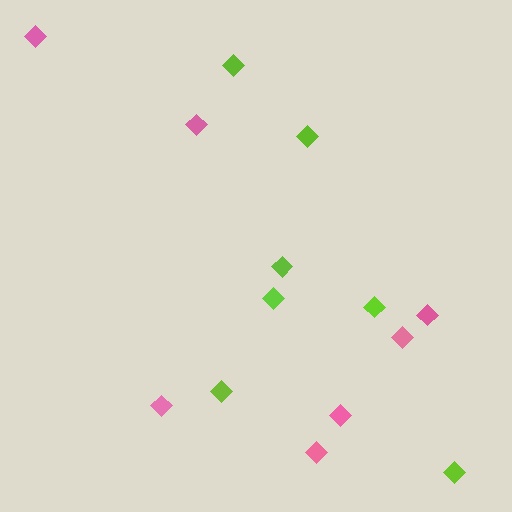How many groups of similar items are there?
There are 2 groups: one group of lime diamonds (7) and one group of pink diamonds (7).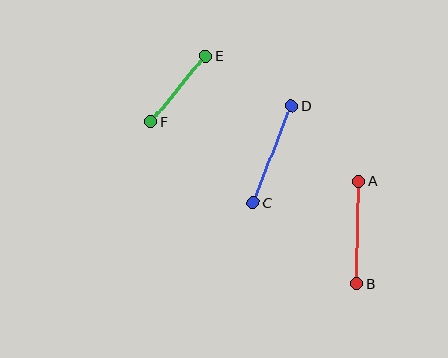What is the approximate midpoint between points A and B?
The midpoint is at approximately (358, 232) pixels.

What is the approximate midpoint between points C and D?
The midpoint is at approximately (272, 154) pixels.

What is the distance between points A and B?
The distance is approximately 103 pixels.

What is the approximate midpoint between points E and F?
The midpoint is at approximately (178, 89) pixels.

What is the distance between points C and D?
The distance is approximately 104 pixels.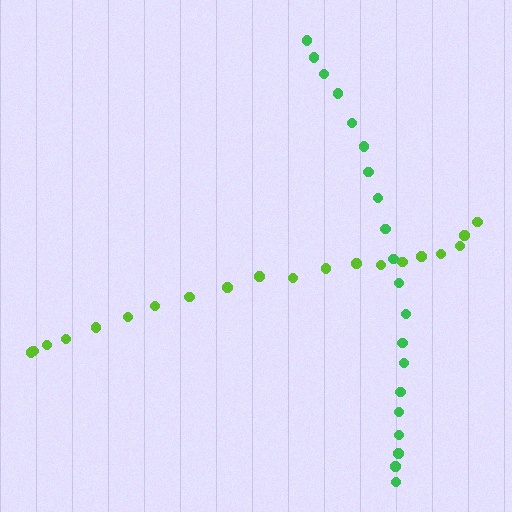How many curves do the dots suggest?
There are 2 distinct paths.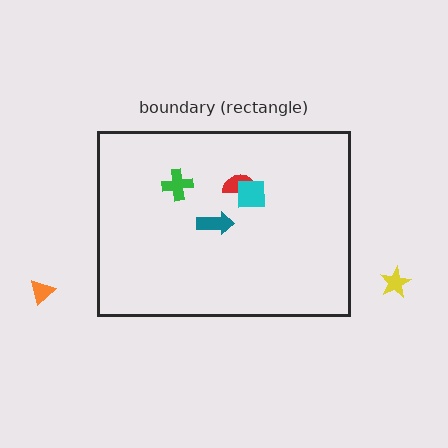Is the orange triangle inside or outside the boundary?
Outside.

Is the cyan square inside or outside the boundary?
Inside.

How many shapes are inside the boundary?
4 inside, 2 outside.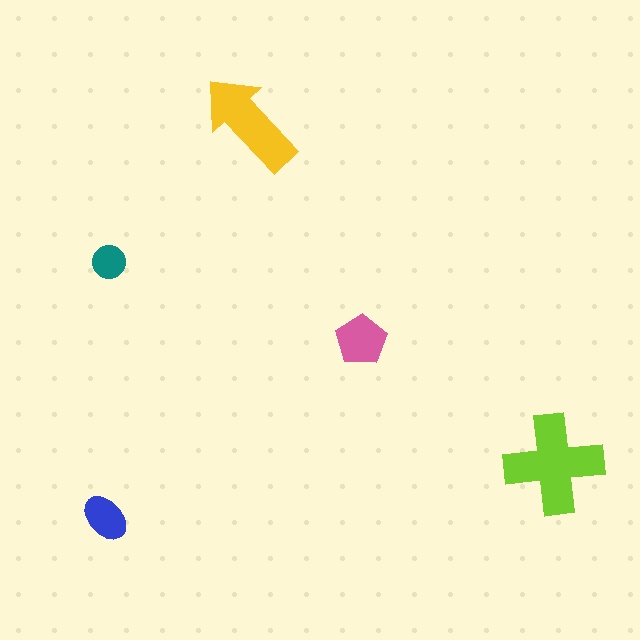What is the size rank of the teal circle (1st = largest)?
5th.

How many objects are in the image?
There are 5 objects in the image.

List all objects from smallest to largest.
The teal circle, the blue ellipse, the pink pentagon, the yellow arrow, the lime cross.